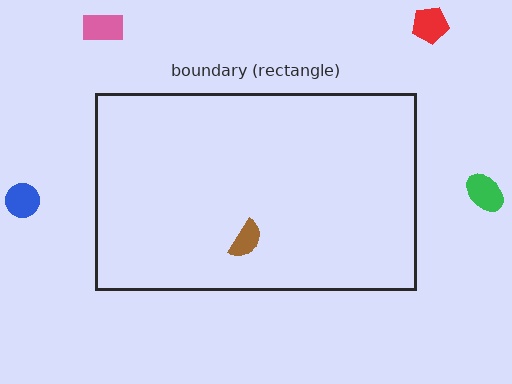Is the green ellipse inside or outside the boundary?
Outside.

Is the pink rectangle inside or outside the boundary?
Outside.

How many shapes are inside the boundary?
1 inside, 4 outside.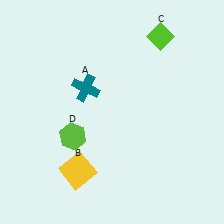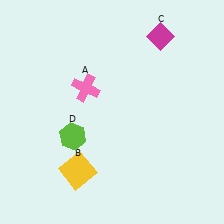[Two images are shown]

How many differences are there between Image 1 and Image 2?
There are 2 differences between the two images.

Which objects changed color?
A changed from teal to pink. C changed from lime to magenta.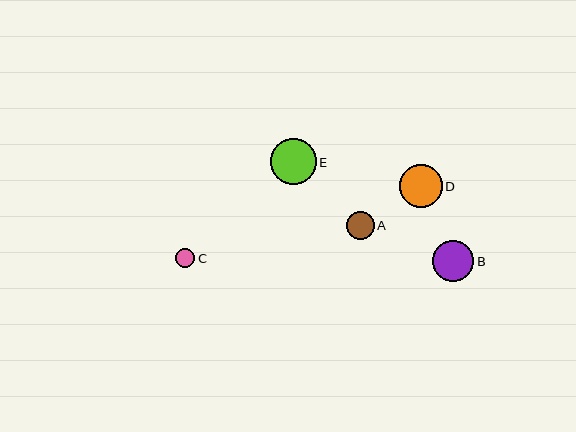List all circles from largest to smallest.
From largest to smallest: E, D, B, A, C.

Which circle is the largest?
Circle E is the largest with a size of approximately 46 pixels.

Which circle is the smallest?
Circle C is the smallest with a size of approximately 19 pixels.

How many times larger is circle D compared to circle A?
Circle D is approximately 1.5 times the size of circle A.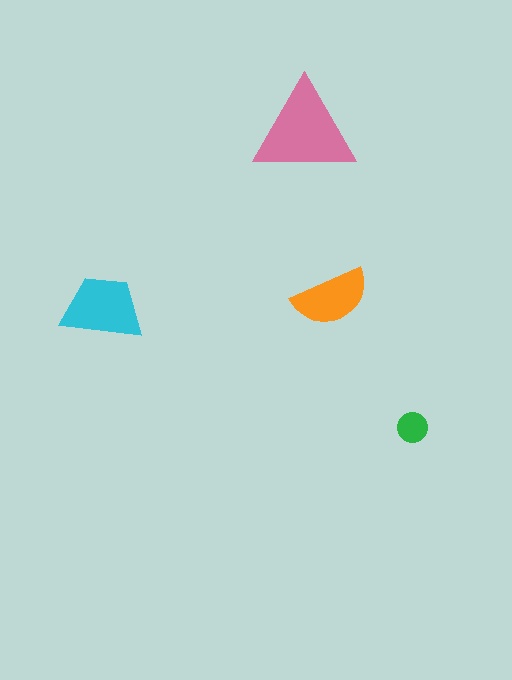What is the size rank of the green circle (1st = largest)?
4th.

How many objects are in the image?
There are 4 objects in the image.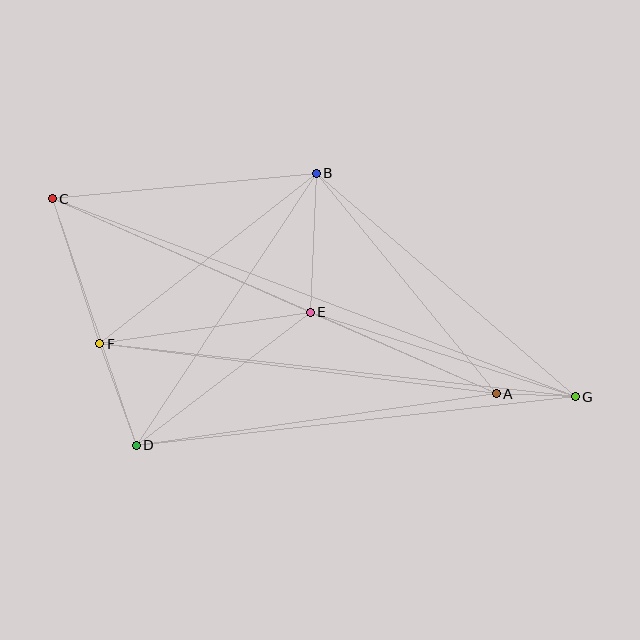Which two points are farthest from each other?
Points C and G are farthest from each other.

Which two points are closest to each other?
Points A and G are closest to each other.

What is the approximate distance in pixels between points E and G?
The distance between E and G is approximately 278 pixels.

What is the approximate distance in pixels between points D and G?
The distance between D and G is approximately 442 pixels.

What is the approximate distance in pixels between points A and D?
The distance between A and D is approximately 364 pixels.